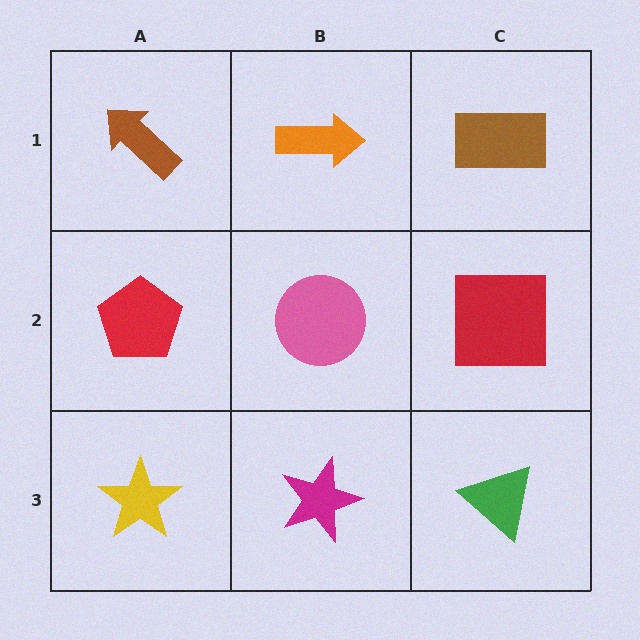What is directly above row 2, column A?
A brown arrow.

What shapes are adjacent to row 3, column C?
A red square (row 2, column C), a magenta star (row 3, column B).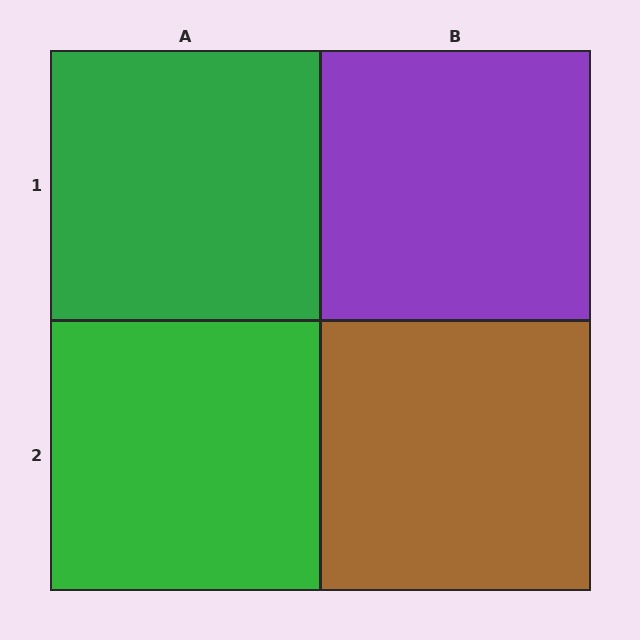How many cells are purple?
1 cell is purple.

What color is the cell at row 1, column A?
Green.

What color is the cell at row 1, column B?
Purple.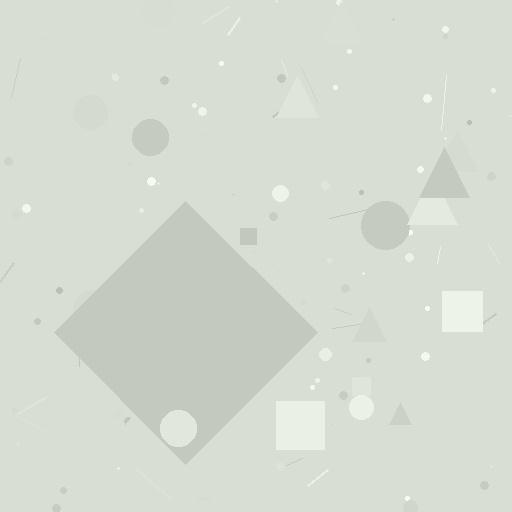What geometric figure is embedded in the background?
A diamond is embedded in the background.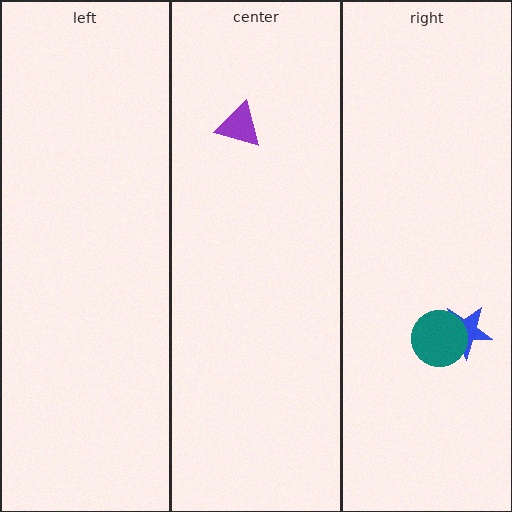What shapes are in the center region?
The purple triangle.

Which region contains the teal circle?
The right region.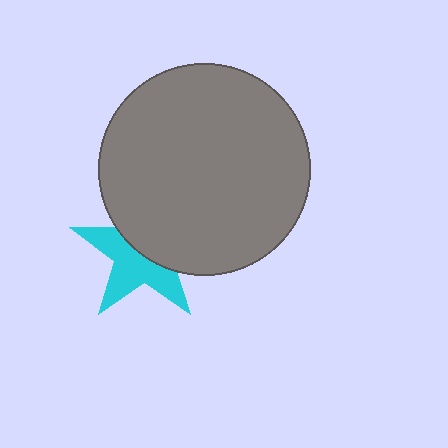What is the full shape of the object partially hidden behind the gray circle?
The partially hidden object is a cyan star.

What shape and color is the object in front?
The object in front is a gray circle.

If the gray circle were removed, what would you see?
You would see the complete cyan star.